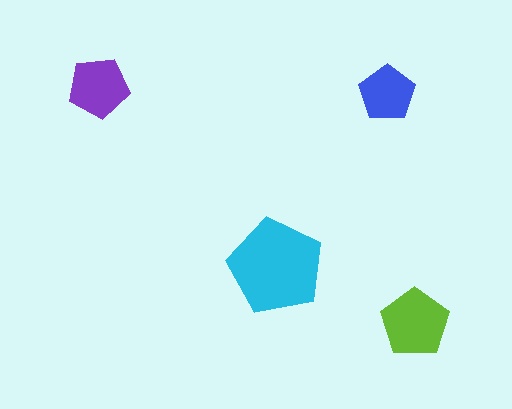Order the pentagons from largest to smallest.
the cyan one, the lime one, the purple one, the blue one.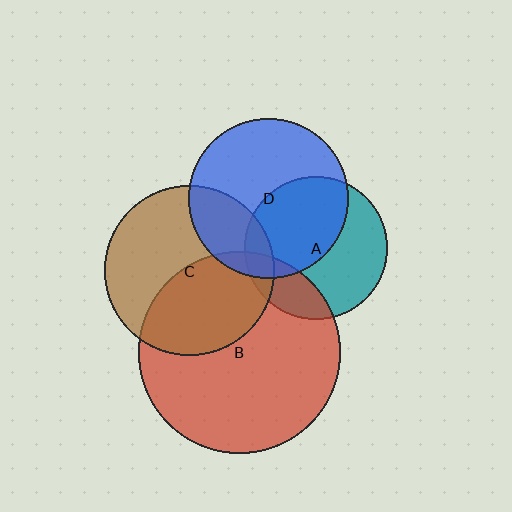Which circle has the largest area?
Circle B (red).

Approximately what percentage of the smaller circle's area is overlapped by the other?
Approximately 25%.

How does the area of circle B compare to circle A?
Approximately 2.0 times.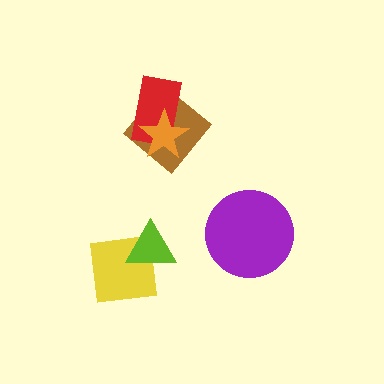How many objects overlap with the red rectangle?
2 objects overlap with the red rectangle.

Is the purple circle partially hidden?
No, no other shape covers it.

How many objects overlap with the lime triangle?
1 object overlaps with the lime triangle.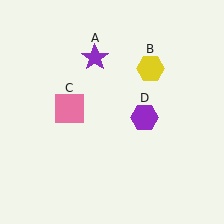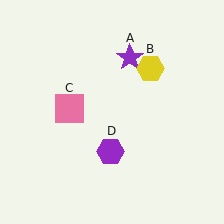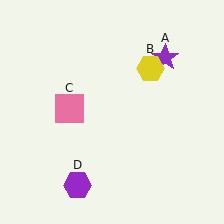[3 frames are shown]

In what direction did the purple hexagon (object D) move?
The purple hexagon (object D) moved down and to the left.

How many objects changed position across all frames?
2 objects changed position: purple star (object A), purple hexagon (object D).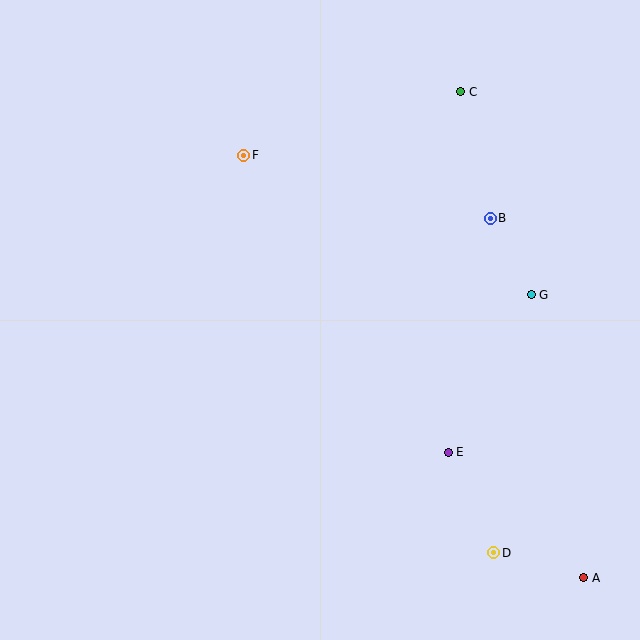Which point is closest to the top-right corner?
Point C is closest to the top-right corner.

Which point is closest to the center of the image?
Point F at (244, 155) is closest to the center.